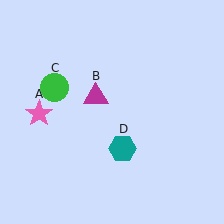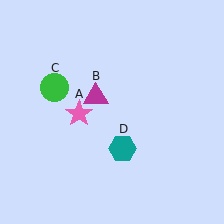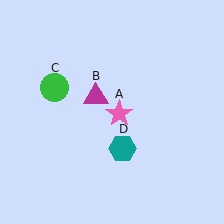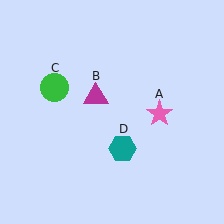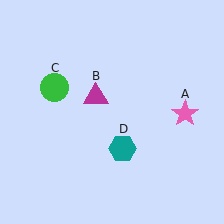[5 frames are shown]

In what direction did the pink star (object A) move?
The pink star (object A) moved right.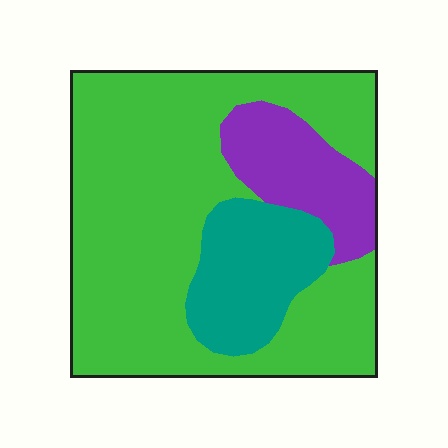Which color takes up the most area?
Green, at roughly 70%.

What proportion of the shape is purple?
Purple covers 15% of the shape.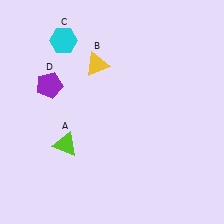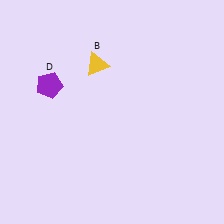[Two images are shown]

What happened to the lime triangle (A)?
The lime triangle (A) was removed in Image 2. It was in the bottom-left area of Image 1.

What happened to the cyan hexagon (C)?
The cyan hexagon (C) was removed in Image 2. It was in the top-left area of Image 1.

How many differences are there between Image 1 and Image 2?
There are 2 differences between the two images.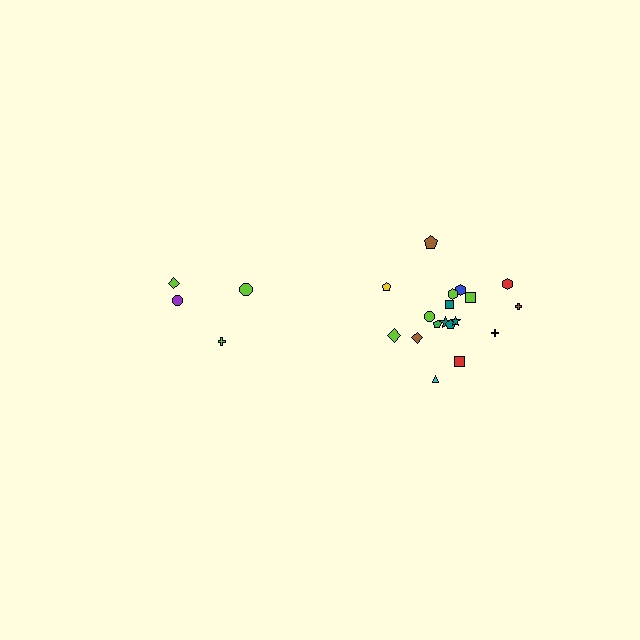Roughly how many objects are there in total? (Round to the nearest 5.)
Roughly 20 objects in total.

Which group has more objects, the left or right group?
The right group.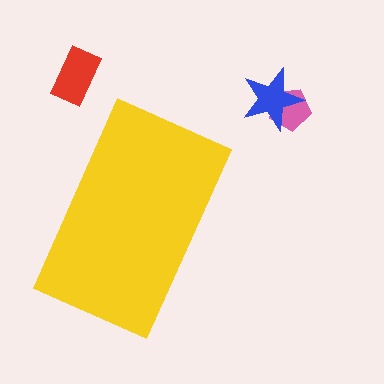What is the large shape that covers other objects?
A yellow rectangle.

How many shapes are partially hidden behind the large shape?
0 shapes are partially hidden.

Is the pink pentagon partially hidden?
No, the pink pentagon is fully visible.